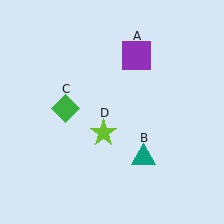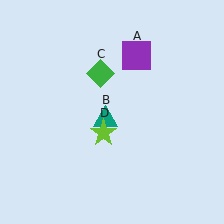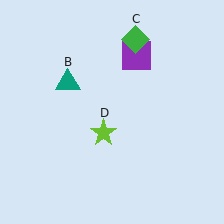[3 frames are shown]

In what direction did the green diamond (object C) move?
The green diamond (object C) moved up and to the right.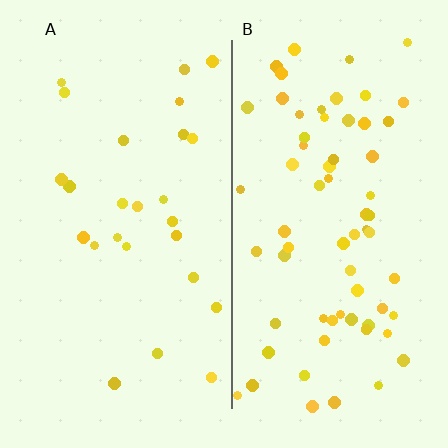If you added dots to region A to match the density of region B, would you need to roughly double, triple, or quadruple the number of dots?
Approximately triple.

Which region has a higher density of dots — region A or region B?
B (the right).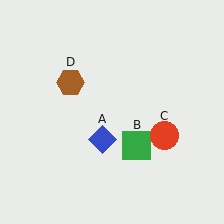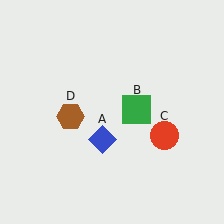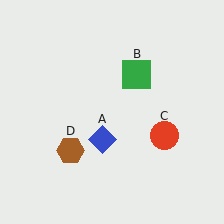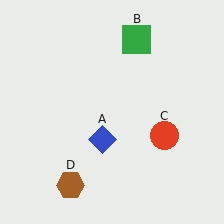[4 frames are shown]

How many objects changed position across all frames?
2 objects changed position: green square (object B), brown hexagon (object D).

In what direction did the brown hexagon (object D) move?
The brown hexagon (object D) moved down.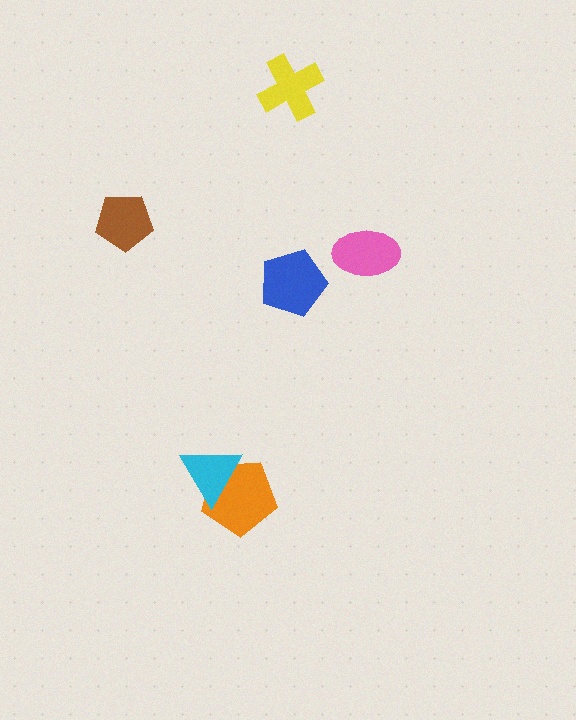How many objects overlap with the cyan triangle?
1 object overlaps with the cyan triangle.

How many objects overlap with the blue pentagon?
0 objects overlap with the blue pentagon.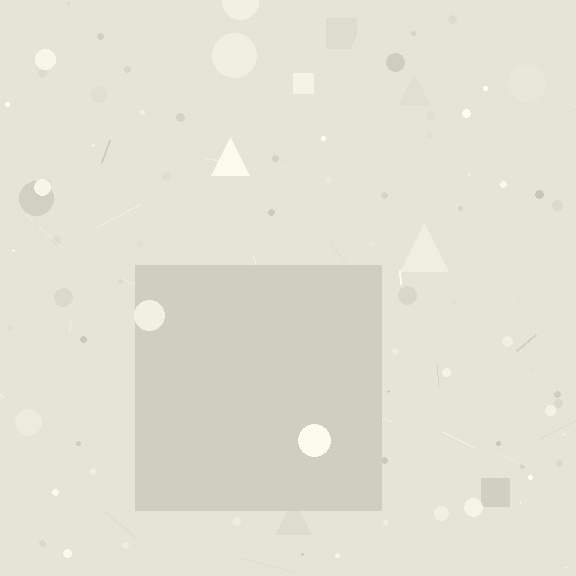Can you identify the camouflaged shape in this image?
The camouflaged shape is a square.